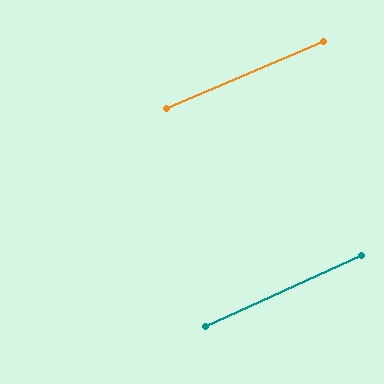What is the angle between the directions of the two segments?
Approximately 1 degree.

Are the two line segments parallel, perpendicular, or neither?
Parallel — their directions differ by only 1.2°.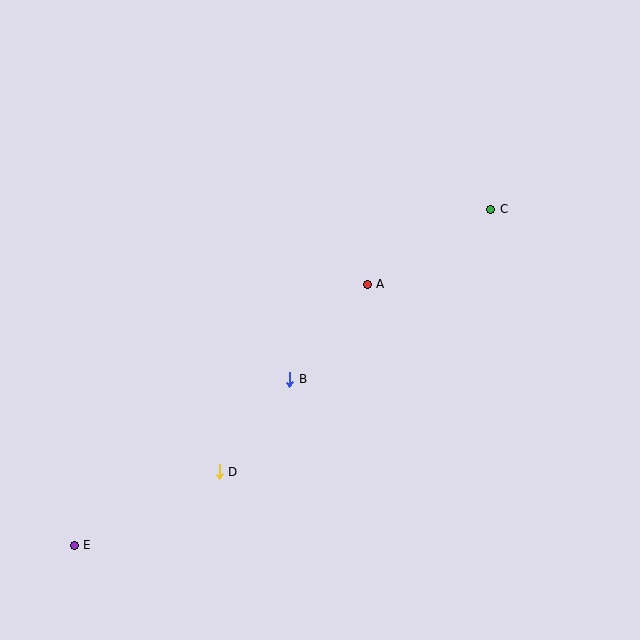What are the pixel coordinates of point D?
Point D is at (219, 472).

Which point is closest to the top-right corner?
Point C is closest to the top-right corner.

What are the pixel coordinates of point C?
Point C is at (491, 209).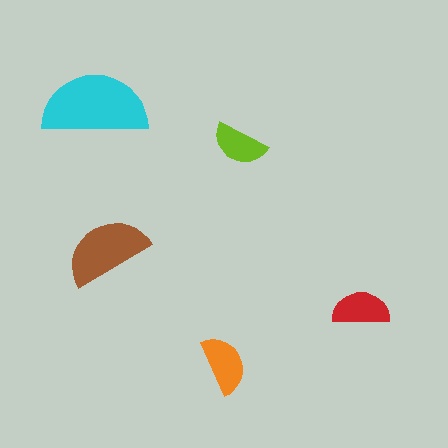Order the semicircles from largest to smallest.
the cyan one, the brown one, the orange one, the red one, the lime one.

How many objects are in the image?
There are 5 objects in the image.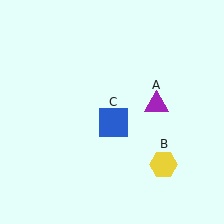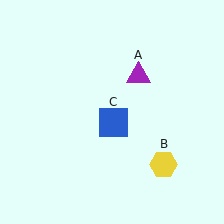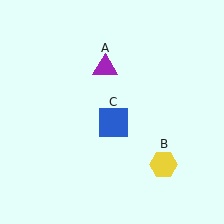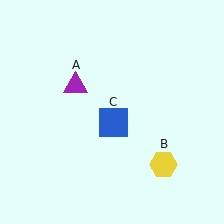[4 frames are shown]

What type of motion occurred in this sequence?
The purple triangle (object A) rotated counterclockwise around the center of the scene.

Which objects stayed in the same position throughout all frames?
Yellow hexagon (object B) and blue square (object C) remained stationary.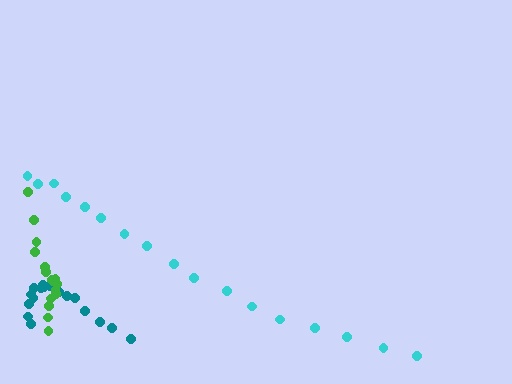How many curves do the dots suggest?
There are 3 distinct paths.